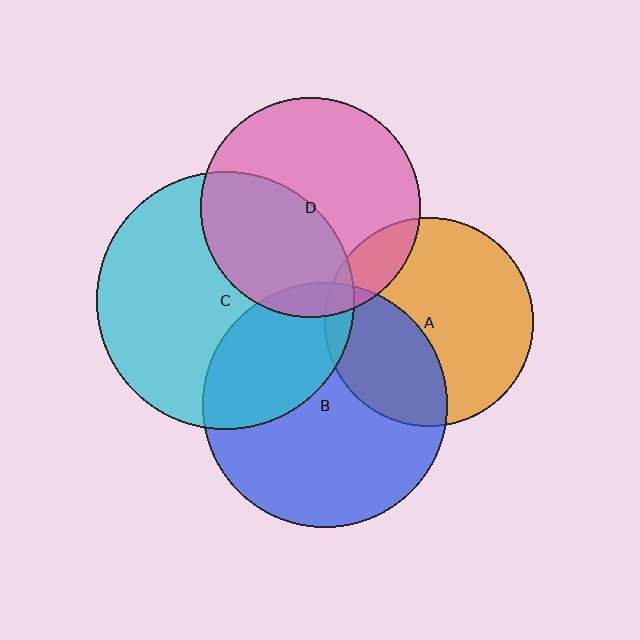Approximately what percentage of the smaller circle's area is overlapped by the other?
Approximately 35%.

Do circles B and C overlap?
Yes.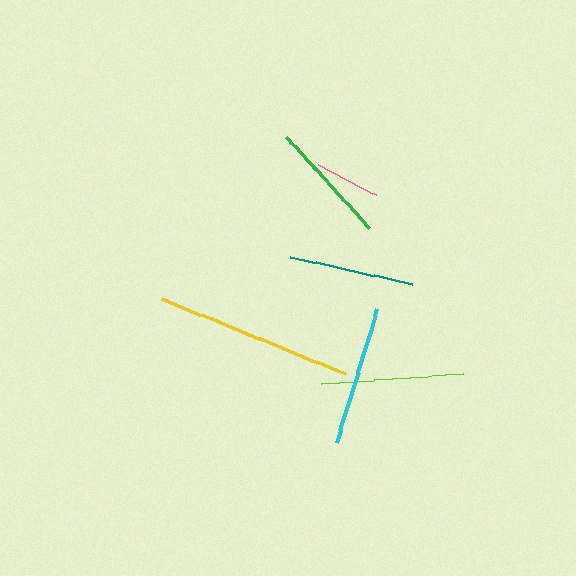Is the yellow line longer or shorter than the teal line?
The yellow line is longer than the teal line.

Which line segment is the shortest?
The pink line is the shortest at approximately 66 pixels.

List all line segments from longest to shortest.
From longest to shortest: yellow, lime, cyan, teal, green, pink.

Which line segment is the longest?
The yellow line is the longest at approximately 198 pixels.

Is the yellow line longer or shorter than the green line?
The yellow line is longer than the green line.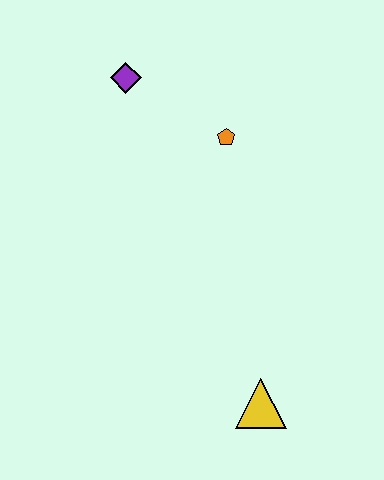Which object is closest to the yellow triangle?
The orange pentagon is closest to the yellow triangle.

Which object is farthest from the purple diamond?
The yellow triangle is farthest from the purple diamond.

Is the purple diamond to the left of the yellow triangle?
Yes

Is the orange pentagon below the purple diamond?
Yes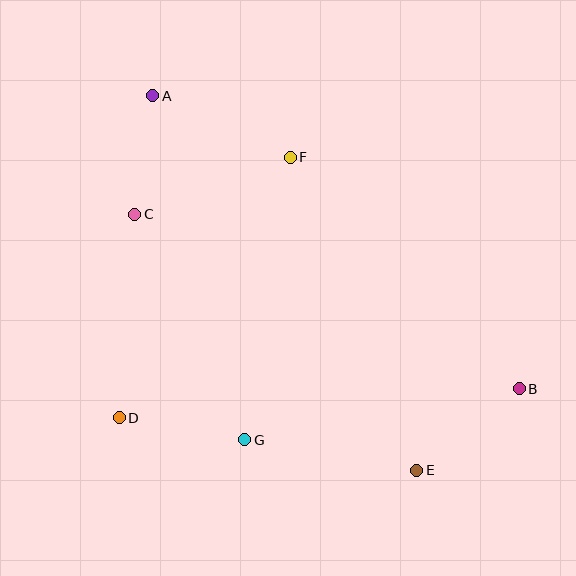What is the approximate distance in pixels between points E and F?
The distance between E and F is approximately 338 pixels.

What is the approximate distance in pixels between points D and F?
The distance between D and F is approximately 312 pixels.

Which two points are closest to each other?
Points A and C are closest to each other.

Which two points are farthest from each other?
Points A and B are farthest from each other.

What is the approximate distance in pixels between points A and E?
The distance between A and E is approximately 459 pixels.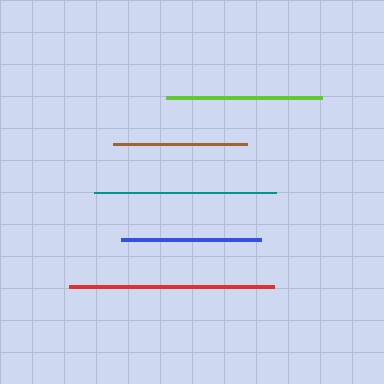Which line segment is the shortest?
The brown line is the shortest at approximately 134 pixels.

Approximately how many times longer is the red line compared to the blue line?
The red line is approximately 1.5 times the length of the blue line.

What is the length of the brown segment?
The brown segment is approximately 134 pixels long.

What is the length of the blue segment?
The blue segment is approximately 140 pixels long.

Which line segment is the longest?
The red line is the longest at approximately 205 pixels.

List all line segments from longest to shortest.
From longest to shortest: red, teal, lime, blue, brown.